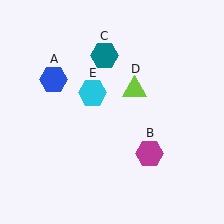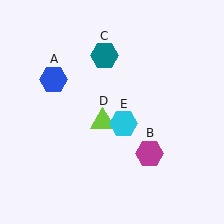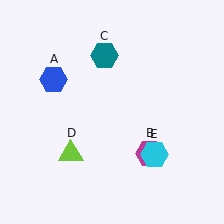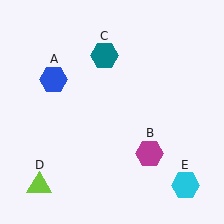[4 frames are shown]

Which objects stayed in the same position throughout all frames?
Blue hexagon (object A) and magenta hexagon (object B) and teal hexagon (object C) remained stationary.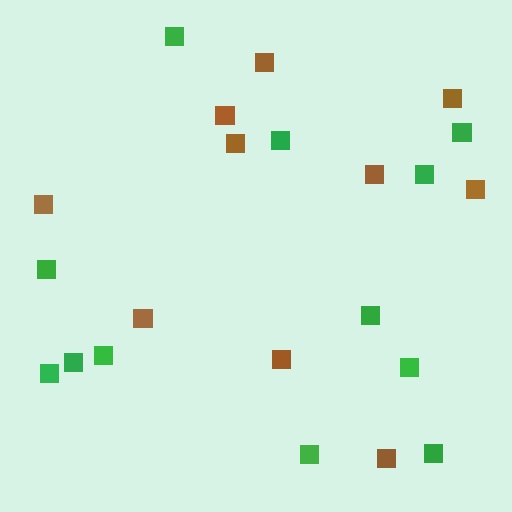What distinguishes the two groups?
There are 2 groups: one group of brown squares (10) and one group of green squares (12).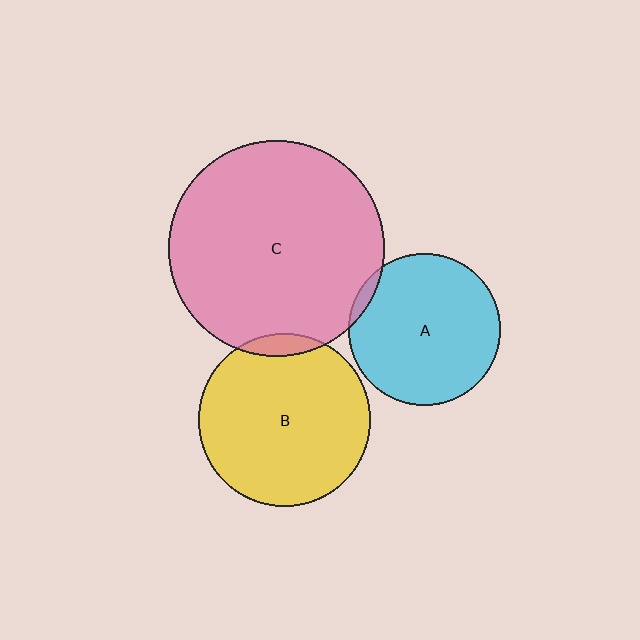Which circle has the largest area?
Circle C (pink).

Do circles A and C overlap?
Yes.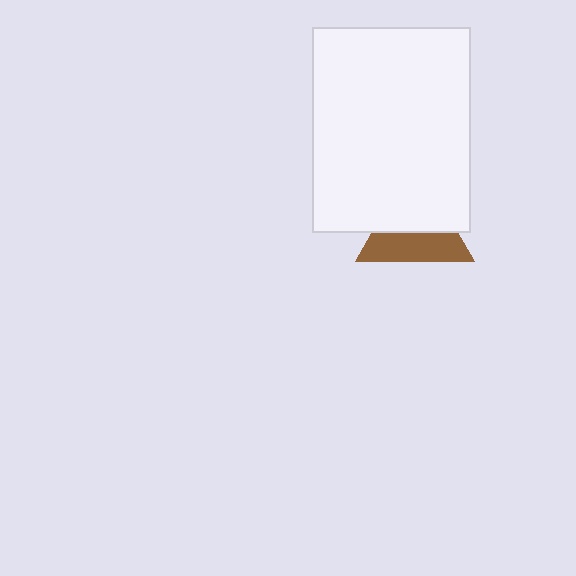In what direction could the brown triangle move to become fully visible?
The brown triangle could move down. That would shift it out from behind the white rectangle entirely.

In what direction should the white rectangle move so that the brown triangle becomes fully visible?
The white rectangle should move up. That is the shortest direction to clear the overlap and leave the brown triangle fully visible.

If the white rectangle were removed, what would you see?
You would see the complete brown triangle.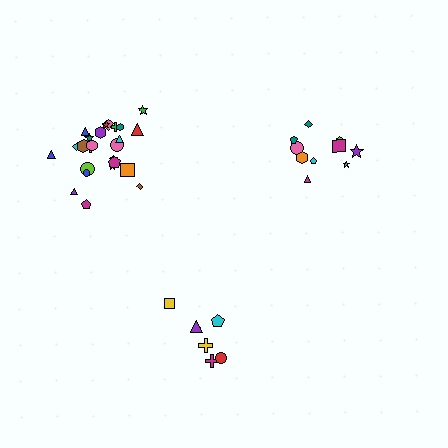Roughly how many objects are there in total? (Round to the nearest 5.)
Roughly 40 objects in total.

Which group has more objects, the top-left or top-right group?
The top-left group.